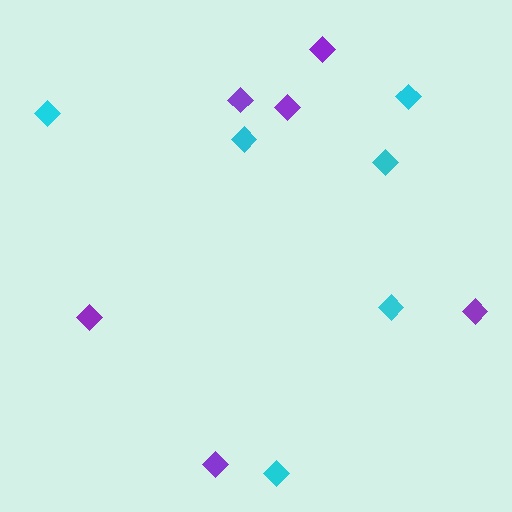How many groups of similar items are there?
There are 2 groups: one group of purple diamonds (6) and one group of cyan diamonds (6).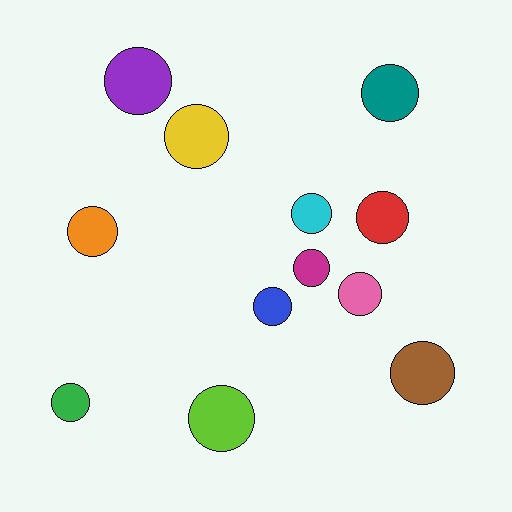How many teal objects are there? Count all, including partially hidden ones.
There is 1 teal object.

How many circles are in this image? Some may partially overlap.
There are 12 circles.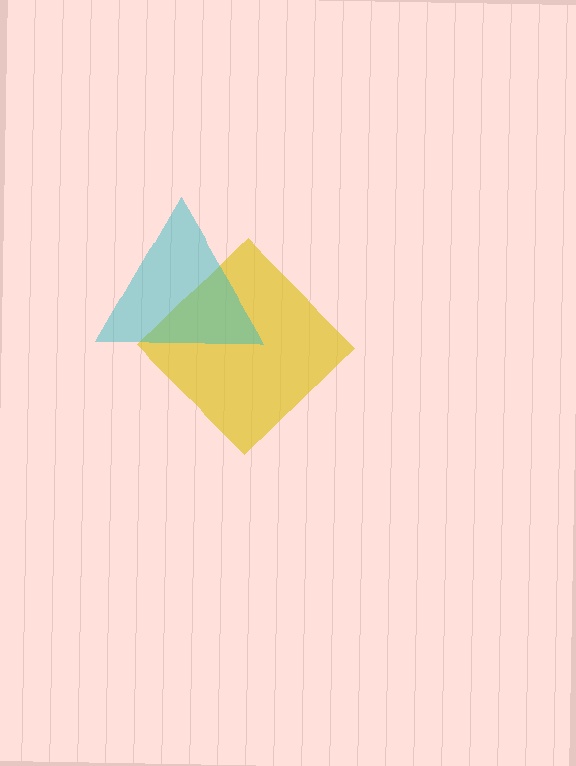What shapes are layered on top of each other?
The layered shapes are: a yellow diamond, a cyan triangle.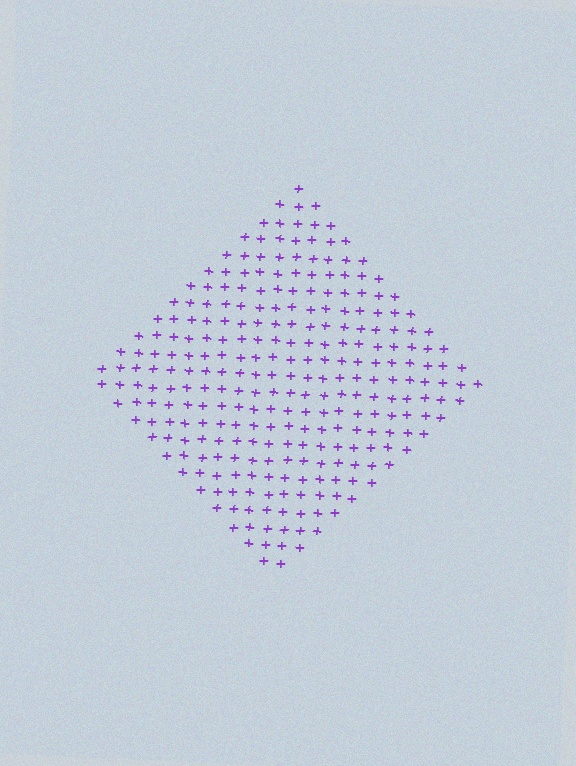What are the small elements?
The small elements are plus signs.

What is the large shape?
The large shape is a diamond.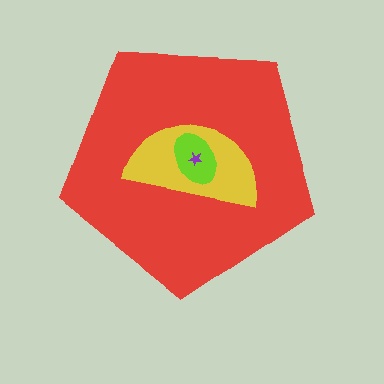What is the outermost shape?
The red pentagon.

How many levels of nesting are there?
4.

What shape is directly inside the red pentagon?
The yellow semicircle.